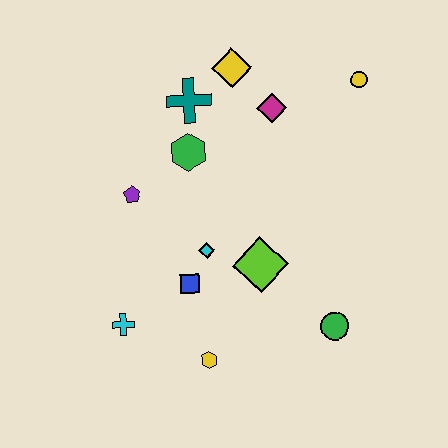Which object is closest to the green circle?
The lime diamond is closest to the green circle.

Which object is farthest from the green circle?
The yellow diamond is farthest from the green circle.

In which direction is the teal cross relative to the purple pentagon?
The teal cross is above the purple pentagon.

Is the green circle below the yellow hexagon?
No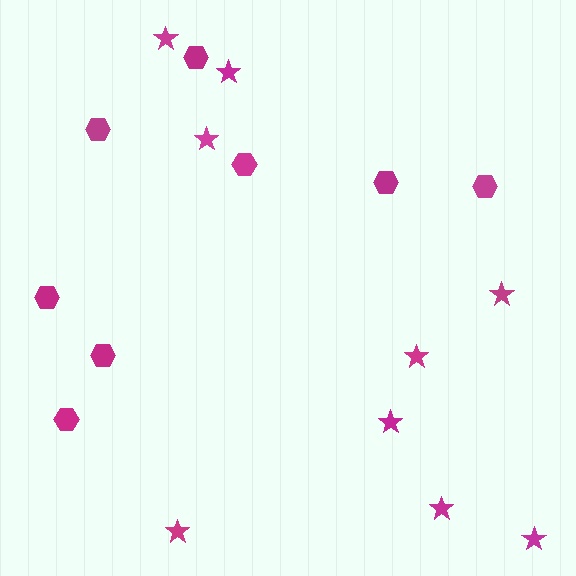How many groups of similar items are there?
There are 2 groups: one group of hexagons (8) and one group of stars (9).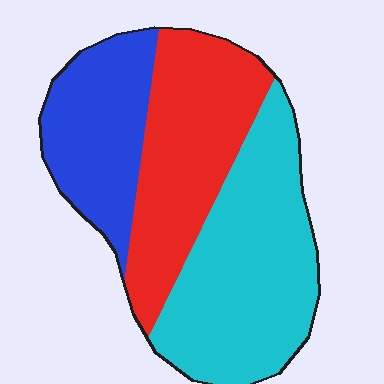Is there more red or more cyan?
Cyan.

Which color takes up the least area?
Blue, at roughly 25%.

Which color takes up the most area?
Cyan, at roughly 40%.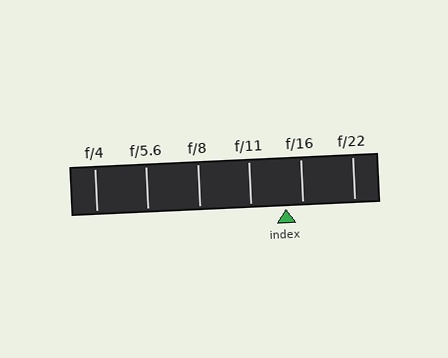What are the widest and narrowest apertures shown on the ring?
The widest aperture shown is f/4 and the narrowest is f/22.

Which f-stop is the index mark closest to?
The index mark is closest to f/16.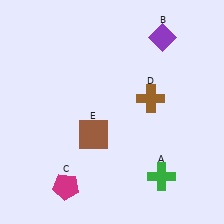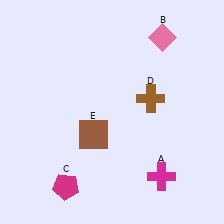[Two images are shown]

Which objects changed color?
A changed from green to magenta. B changed from purple to pink.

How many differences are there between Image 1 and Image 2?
There are 2 differences between the two images.